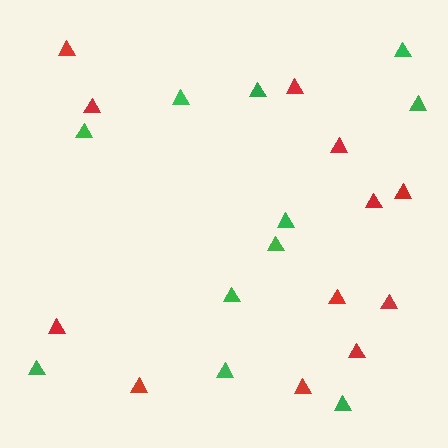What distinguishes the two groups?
There are 2 groups: one group of red triangles (12) and one group of green triangles (11).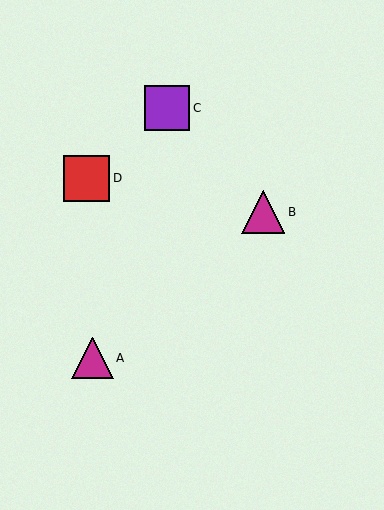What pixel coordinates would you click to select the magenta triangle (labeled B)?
Click at (263, 212) to select the magenta triangle B.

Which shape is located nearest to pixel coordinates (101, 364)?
The magenta triangle (labeled A) at (93, 358) is nearest to that location.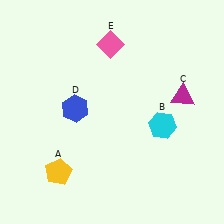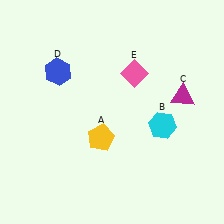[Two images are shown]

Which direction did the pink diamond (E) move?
The pink diamond (E) moved down.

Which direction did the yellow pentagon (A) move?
The yellow pentagon (A) moved right.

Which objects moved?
The objects that moved are: the yellow pentagon (A), the blue hexagon (D), the pink diamond (E).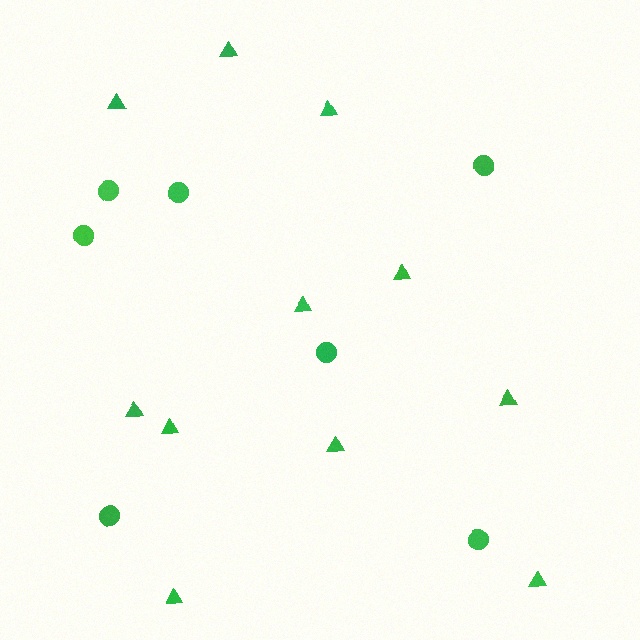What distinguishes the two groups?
There are 2 groups: one group of triangles (11) and one group of circles (7).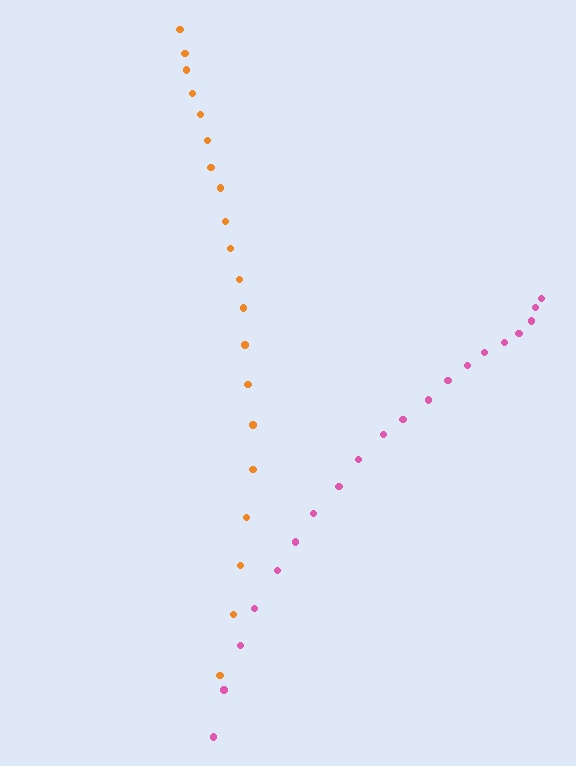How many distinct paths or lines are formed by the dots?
There are 2 distinct paths.